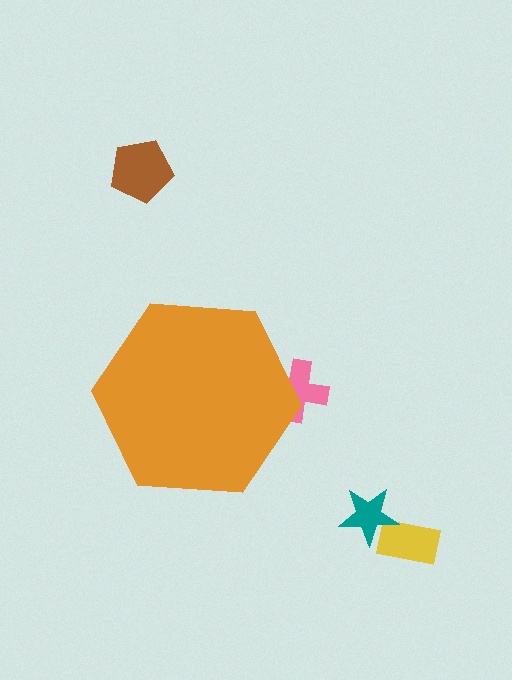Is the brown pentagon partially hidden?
No, the brown pentagon is fully visible.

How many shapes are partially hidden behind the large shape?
1 shape is partially hidden.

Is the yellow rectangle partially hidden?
No, the yellow rectangle is fully visible.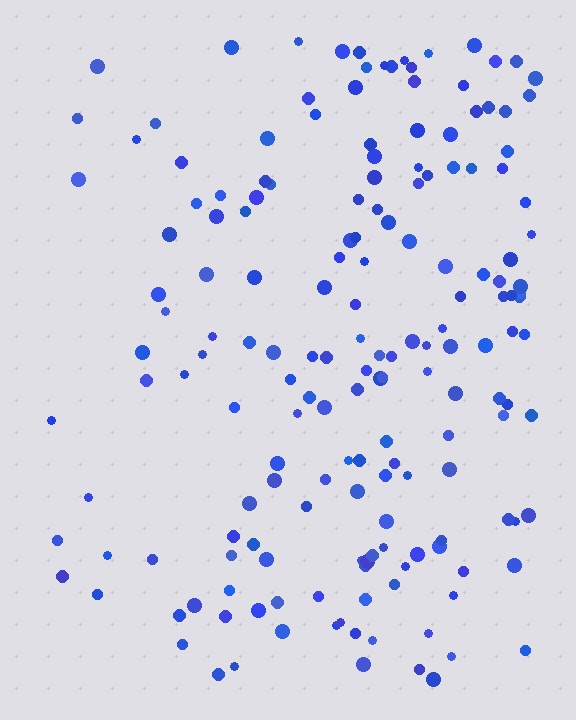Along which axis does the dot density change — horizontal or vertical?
Horizontal.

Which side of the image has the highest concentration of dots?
The right.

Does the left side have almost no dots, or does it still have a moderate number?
Still a moderate number, just noticeably fewer than the right.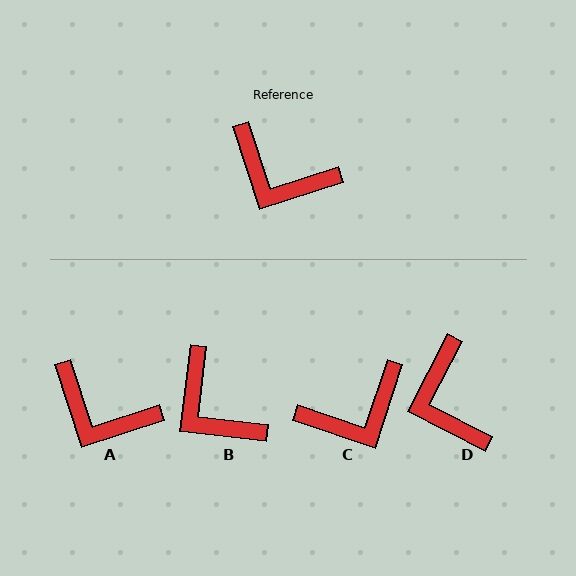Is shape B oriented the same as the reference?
No, it is off by about 25 degrees.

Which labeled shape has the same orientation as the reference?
A.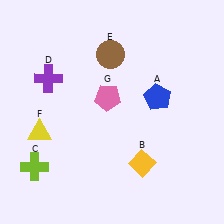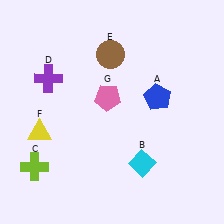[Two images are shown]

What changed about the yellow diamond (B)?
In Image 1, B is yellow. In Image 2, it changed to cyan.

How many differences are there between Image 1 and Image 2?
There is 1 difference between the two images.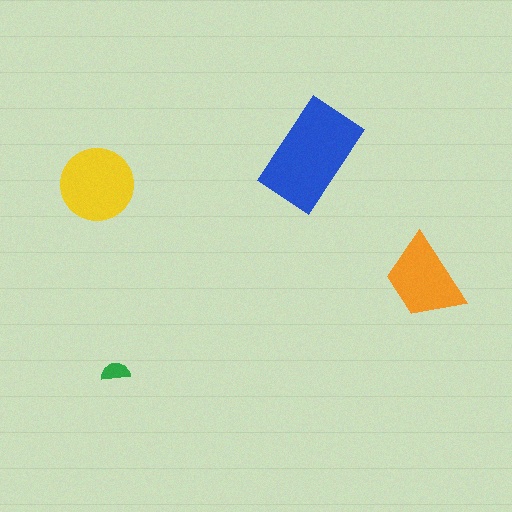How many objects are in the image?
There are 4 objects in the image.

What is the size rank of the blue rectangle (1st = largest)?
1st.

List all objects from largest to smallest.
The blue rectangle, the yellow circle, the orange trapezoid, the green semicircle.